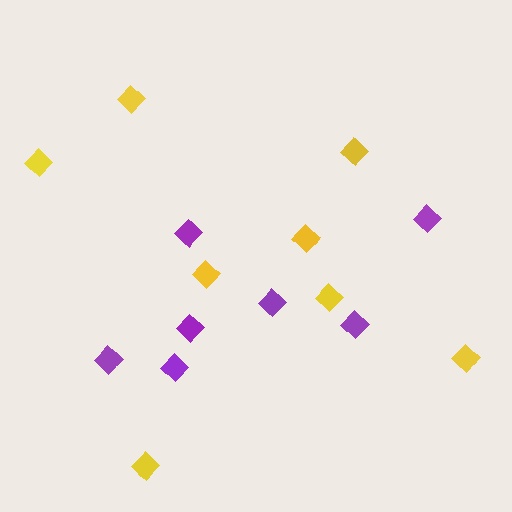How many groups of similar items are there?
There are 2 groups: one group of purple diamonds (7) and one group of yellow diamonds (8).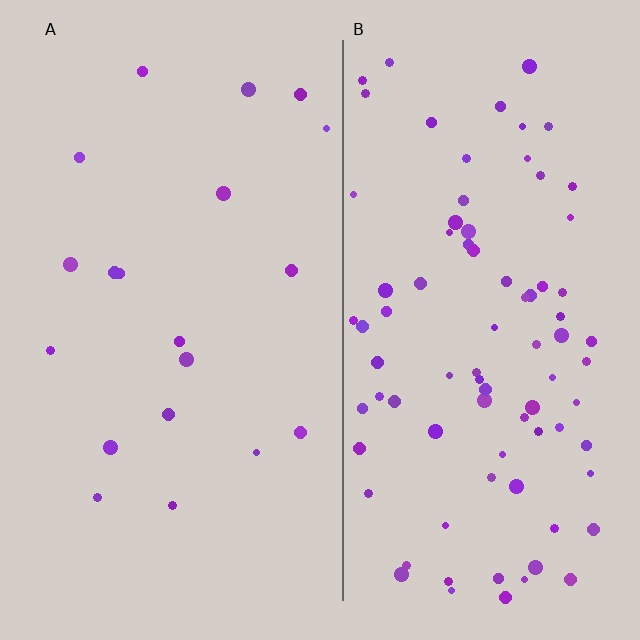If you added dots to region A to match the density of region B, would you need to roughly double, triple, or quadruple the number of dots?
Approximately quadruple.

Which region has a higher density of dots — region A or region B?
B (the right).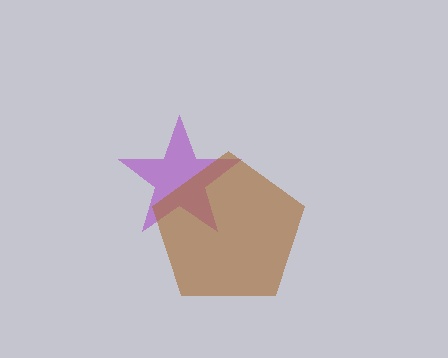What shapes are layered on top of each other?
The layered shapes are: a purple star, a brown pentagon.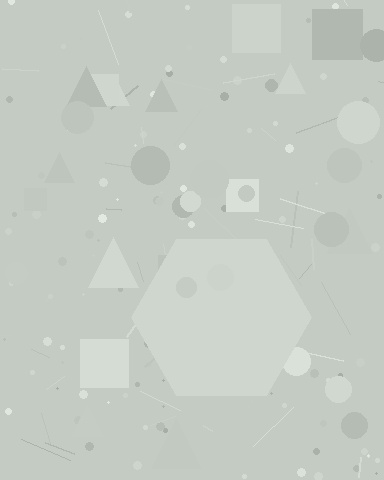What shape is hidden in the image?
A hexagon is hidden in the image.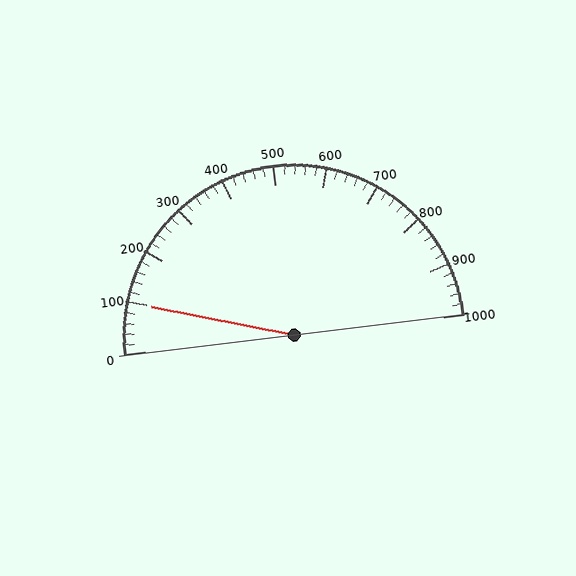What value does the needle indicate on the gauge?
The needle indicates approximately 100.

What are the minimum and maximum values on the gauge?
The gauge ranges from 0 to 1000.